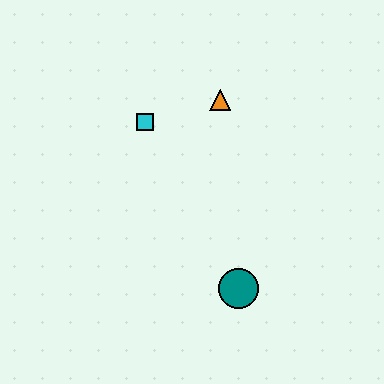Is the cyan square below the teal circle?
No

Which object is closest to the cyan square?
The orange triangle is closest to the cyan square.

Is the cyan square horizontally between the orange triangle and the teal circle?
No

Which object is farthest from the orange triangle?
The teal circle is farthest from the orange triangle.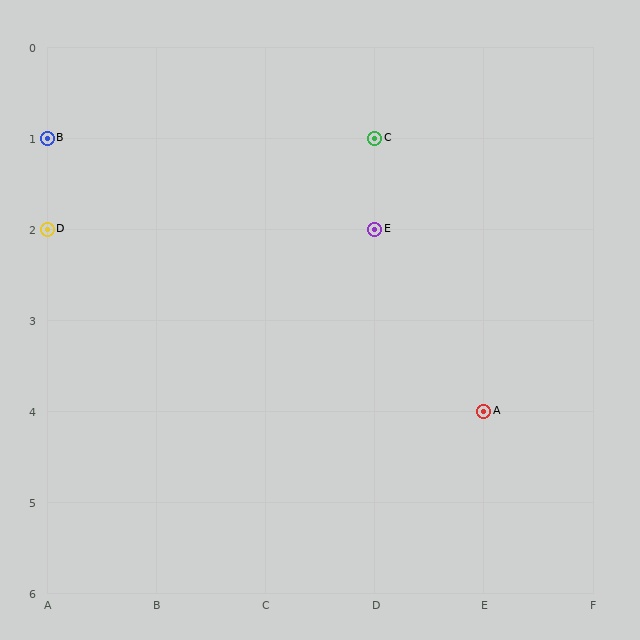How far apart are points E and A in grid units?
Points E and A are 1 column and 2 rows apart (about 2.2 grid units diagonally).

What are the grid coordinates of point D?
Point D is at grid coordinates (A, 2).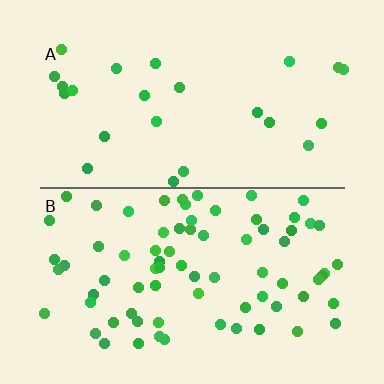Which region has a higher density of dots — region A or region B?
B (the bottom).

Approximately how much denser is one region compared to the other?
Approximately 3.1× — region B over region A.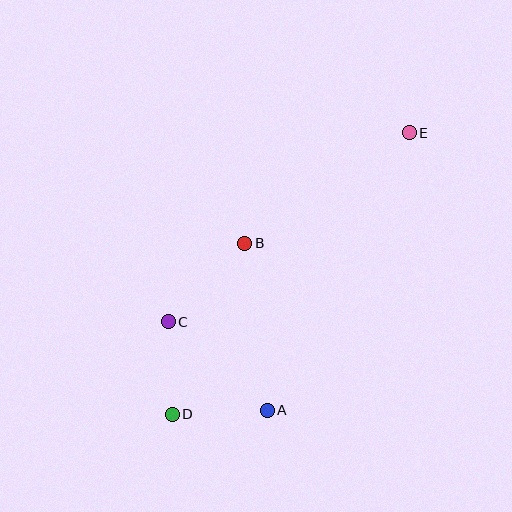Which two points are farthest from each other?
Points D and E are farthest from each other.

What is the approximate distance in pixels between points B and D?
The distance between B and D is approximately 186 pixels.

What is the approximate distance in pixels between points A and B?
The distance between A and B is approximately 169 pixels.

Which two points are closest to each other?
Points C and D are closest to each other.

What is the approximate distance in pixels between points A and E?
The distance between A and E is approximately 312 pixels.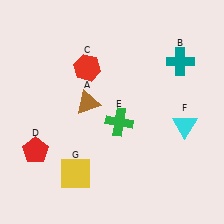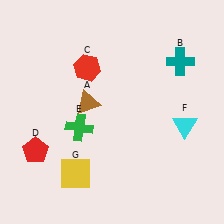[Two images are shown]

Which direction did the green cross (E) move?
The green cross (E) moved left.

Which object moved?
The green cross (E) moved left.